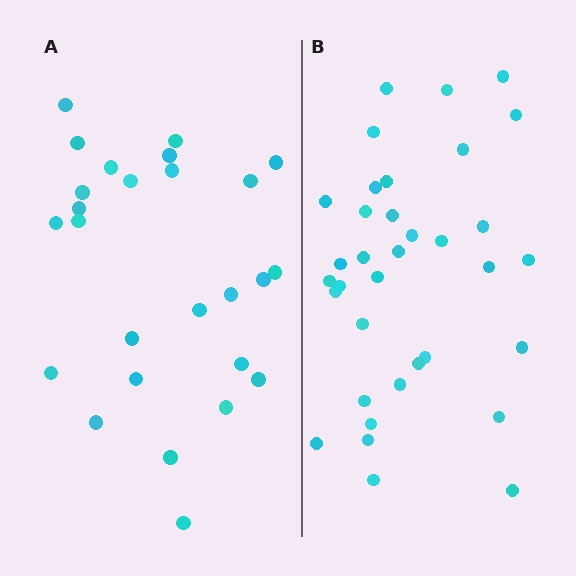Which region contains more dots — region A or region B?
Region B (the right region) has more dots.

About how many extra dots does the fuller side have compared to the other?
Region B has roughly 8 or so more dots than region A.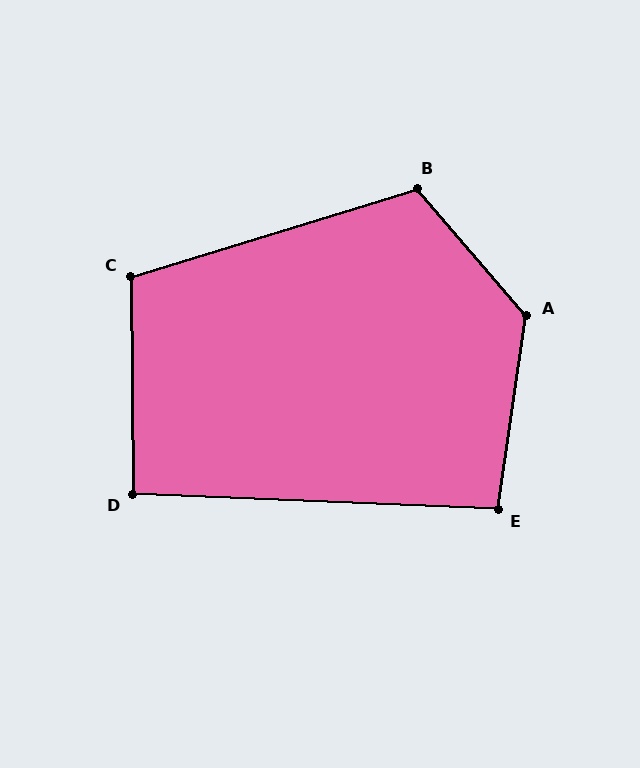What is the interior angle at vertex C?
Approximately 107 degrees (obtuse).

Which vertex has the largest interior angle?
A, at approximately 131 degrees.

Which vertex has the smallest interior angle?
D, at approximately 93 degrees.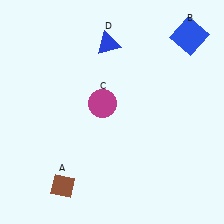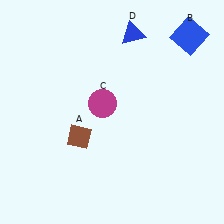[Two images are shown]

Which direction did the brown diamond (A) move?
The brown diamond (A) moved up.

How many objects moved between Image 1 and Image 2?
2 objects moved between the two images.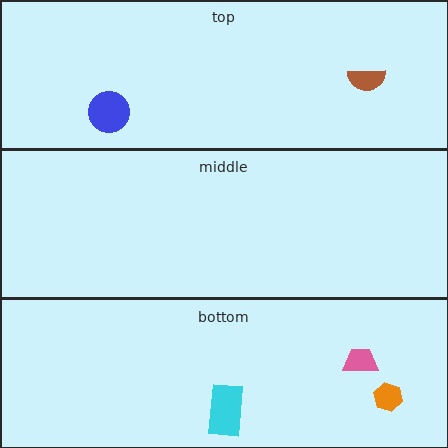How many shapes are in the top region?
2.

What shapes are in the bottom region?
The orange hexagon, the cyan rectangle, the pink trapezoid.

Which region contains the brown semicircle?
The top region.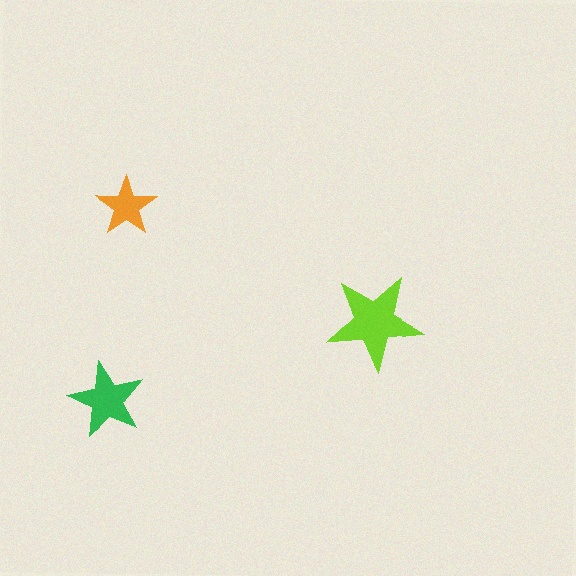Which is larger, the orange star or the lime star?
The lime one.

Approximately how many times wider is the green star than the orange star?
About 1.5 times wider.